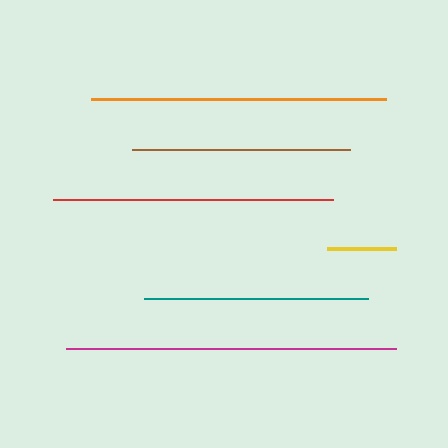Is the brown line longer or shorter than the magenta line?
The magenta line is longer than the brown line.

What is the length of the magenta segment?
The magenta segment is approximately 330 pixels long.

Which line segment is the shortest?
The yellow line is the shortest at approximately 69 pixels.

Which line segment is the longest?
The magenta line is the longest at approximately 330 pixels.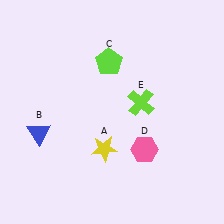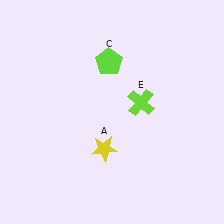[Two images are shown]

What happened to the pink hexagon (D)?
The pink hexagon (D) was removed in Image 2. It was in the bottom-right area of Image 1.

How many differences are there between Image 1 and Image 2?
There are 2 differences between the two images.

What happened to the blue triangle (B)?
The blue triangle (B) was removed in Image 2. It was in the bottom-left area of Image 1.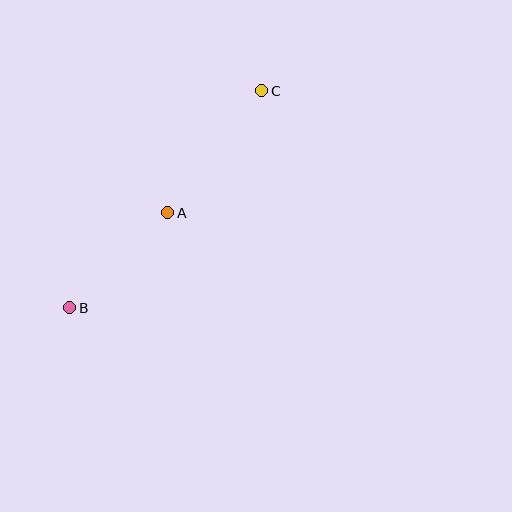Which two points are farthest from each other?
Points B and C are farthest from each other.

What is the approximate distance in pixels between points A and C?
The distance between A and C is approximately 154 pixels.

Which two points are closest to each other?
Points A and B are closest to each other.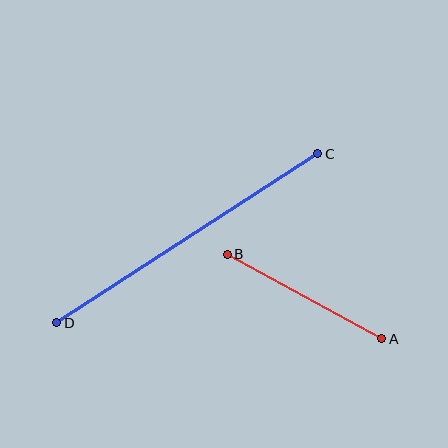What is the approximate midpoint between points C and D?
The midpoint is at approximately (187, 238) pixels.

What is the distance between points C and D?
The distance is approximately 311 pixels.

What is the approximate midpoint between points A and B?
The midpoint is at approximately (305, 297) pixels.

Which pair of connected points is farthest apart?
Points C and D are farthest apart.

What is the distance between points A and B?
The distance is approximately 176 pixels.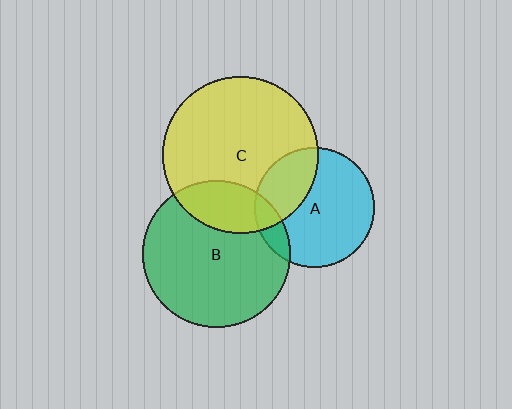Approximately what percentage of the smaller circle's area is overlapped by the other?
Approximately 30%.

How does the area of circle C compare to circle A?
Approximately 1.7 times.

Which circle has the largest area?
Circle C (yellow).